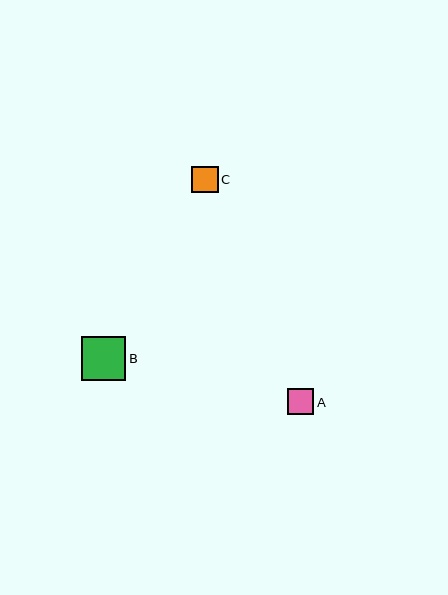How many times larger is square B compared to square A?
Square B is approximately 1.7 times the size of square A.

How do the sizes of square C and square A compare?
Square C and square A are approximately the same size.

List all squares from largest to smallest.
From largest to smallest: B, C, A.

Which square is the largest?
Square B is the largest with a size of approximately 44 pixels.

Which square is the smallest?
Square A is the smallest with a size of approximately 26 pixels.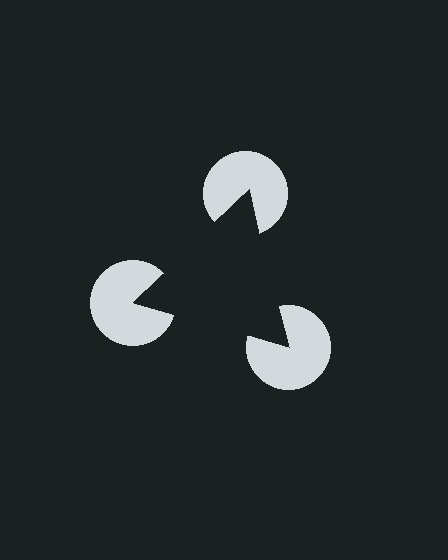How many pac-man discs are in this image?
There are 3 — one at each vertex of the illusory triangle.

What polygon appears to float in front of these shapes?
An illusory triangle — its edges are inferred from the aligned wedge cuts in the pac-man discs, not physically drawn.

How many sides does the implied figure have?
3 sides.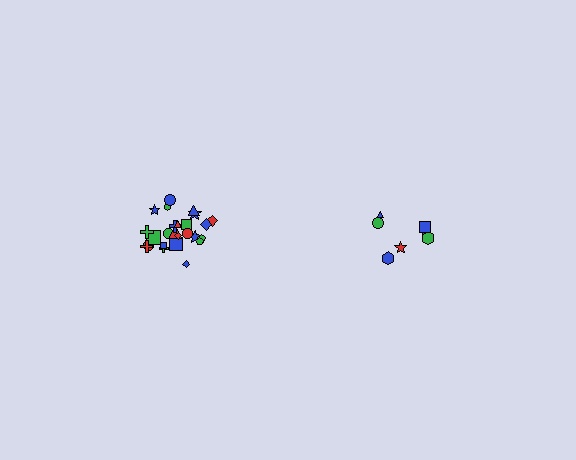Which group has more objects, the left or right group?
The left group.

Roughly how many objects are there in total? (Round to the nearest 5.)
Roughly 30 objects in total.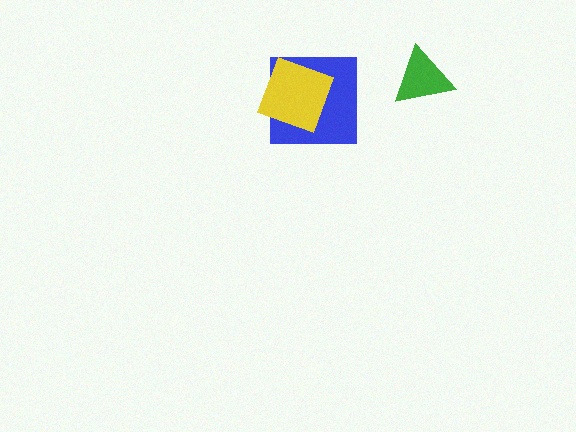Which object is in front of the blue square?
The yellow diamond is in front of the blue square.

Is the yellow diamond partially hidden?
No, no other shape covers it.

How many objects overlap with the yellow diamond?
1 object overlaps with the yellow diamond.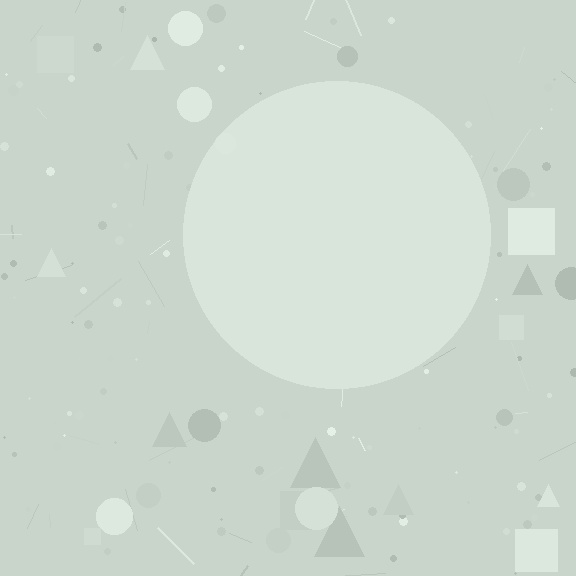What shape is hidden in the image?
A circle is hidden in the image.